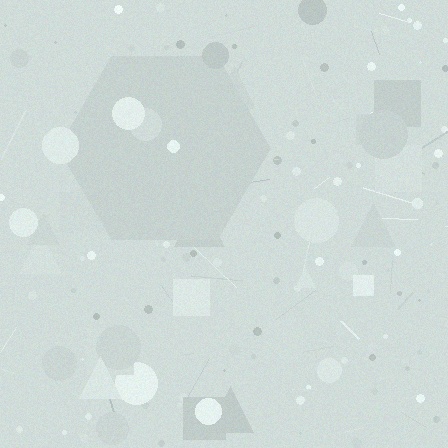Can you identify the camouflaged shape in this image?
The camouflaged shape is a hexagon.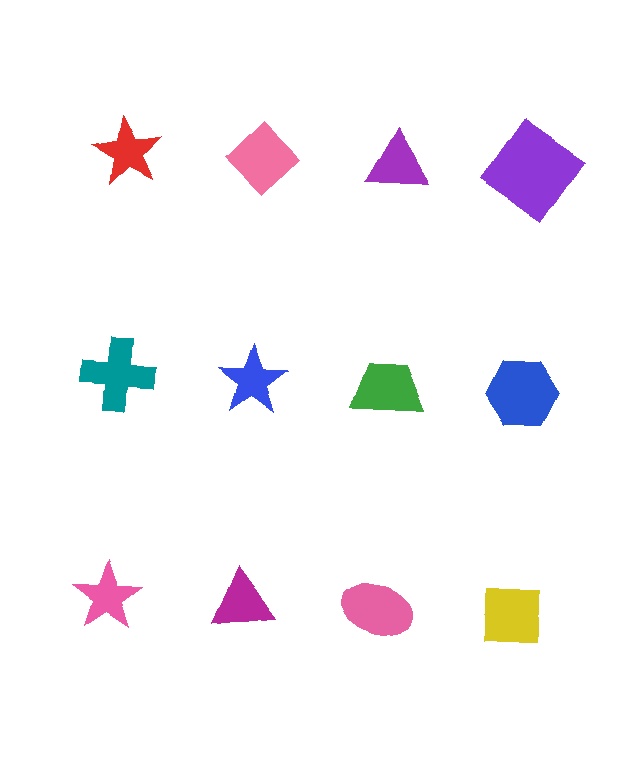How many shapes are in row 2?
4 shapes.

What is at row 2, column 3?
A green trapezoid.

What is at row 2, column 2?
A blue star.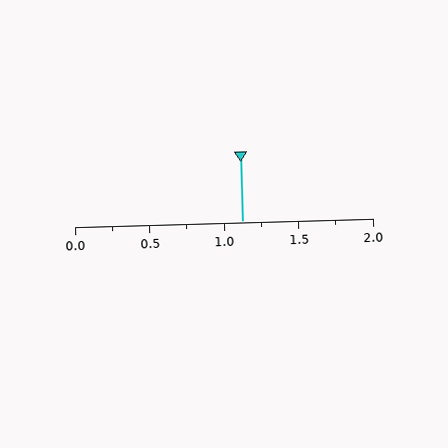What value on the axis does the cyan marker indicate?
The marker indicates approximately 1.12.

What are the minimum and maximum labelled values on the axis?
The axis runs from 0.0 to 2.0.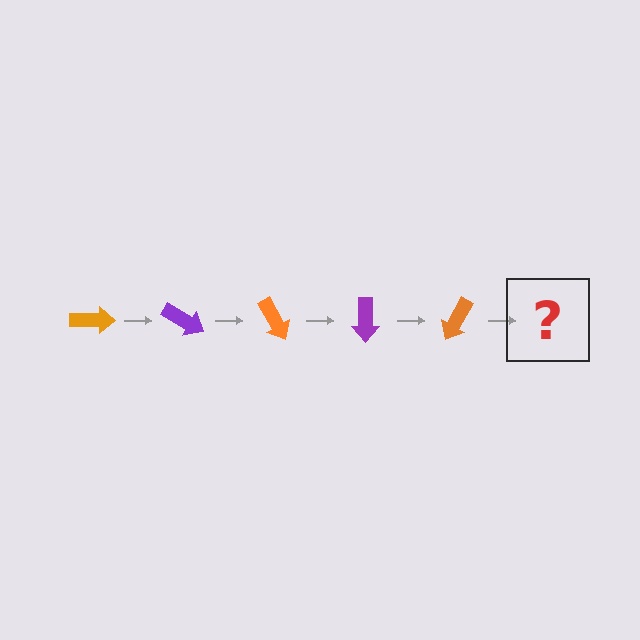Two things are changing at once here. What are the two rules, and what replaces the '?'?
The two rules are that it rotates 30 degrees each step and the color cycles through orange and purple. The '?' should be a purple arrow, rotated 150 degrees from the start.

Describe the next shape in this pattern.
It should be a purple arrow, rotated 150 degrees from the start.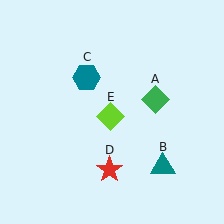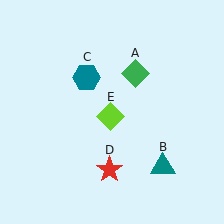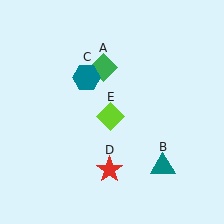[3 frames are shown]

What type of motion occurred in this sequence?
The green diamond (object A) rotated counterclockwise around the center of the scene.